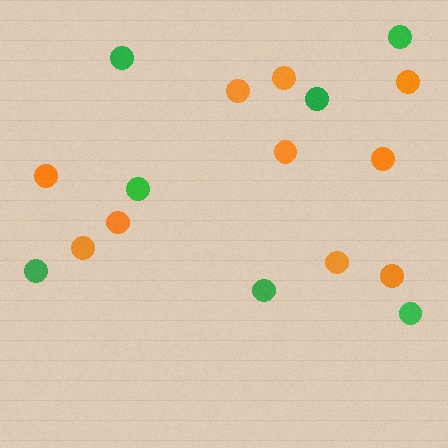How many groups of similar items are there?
There are 2 groups: one group of green circles (7) and one group of orange circles (10).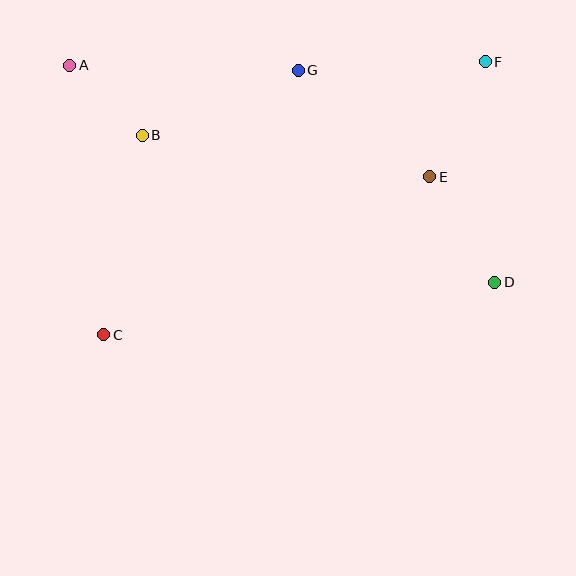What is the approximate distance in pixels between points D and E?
The distance between D and E is approximately 124 pixels.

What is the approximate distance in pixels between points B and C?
The distance between B and C is approximately 203 pixels.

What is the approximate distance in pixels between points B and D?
The distance between B and D is approximately 382 pixels.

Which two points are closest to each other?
Points A and B are closest to each other.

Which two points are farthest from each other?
Points A and D are farthest from each other.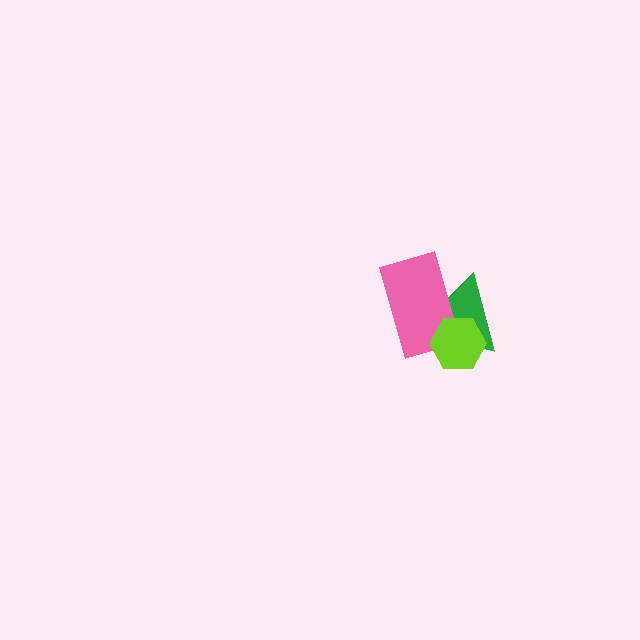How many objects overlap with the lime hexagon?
2 objects overlap with the lime hexagon.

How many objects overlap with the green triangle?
2 objects overlap with the green triangle.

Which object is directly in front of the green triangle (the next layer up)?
The pink rectangle is directly in front of the green triangle.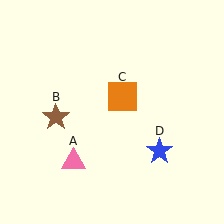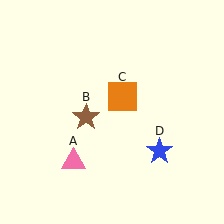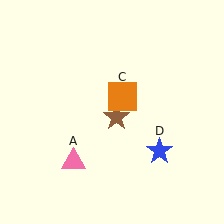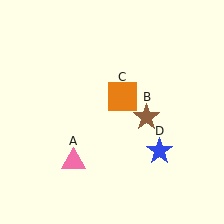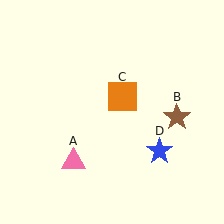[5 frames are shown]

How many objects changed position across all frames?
1 object changed position: brown star (object B).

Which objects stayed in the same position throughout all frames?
Pink triangle (object A) and orange square (object C) and blue star (object D) remained stationary.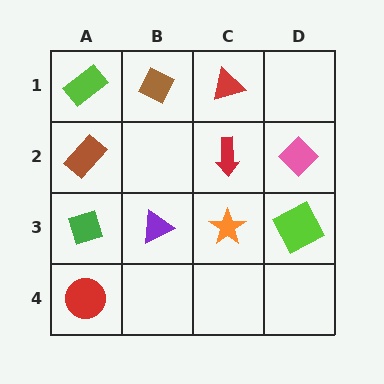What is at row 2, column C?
A red arrow.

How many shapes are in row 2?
3 shapes.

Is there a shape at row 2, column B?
No, that cell is empty.